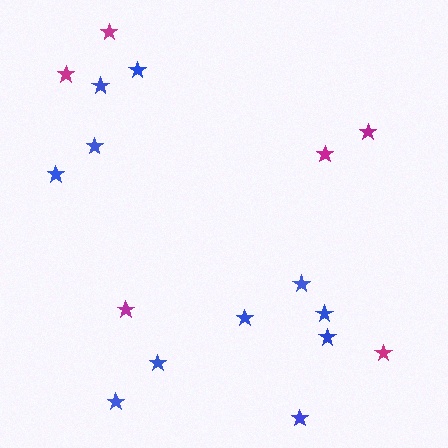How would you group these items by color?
There are 2 groups: one group of blue stars (11) and one group of magenta stars (6).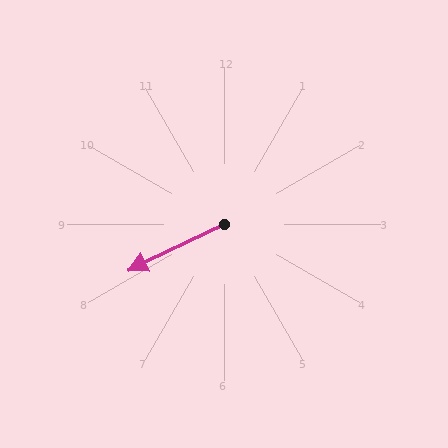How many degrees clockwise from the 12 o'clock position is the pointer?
Approximately 245 degrees.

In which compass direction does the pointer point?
Southwest.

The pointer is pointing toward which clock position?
Roughly 8 o'clock.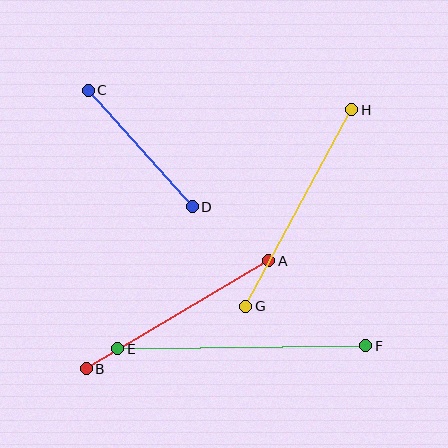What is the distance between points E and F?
The distance is approximately 248 pixels.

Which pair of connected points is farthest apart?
Points E and F are farthest apart.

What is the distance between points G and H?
The distance is approximately 224 pixels.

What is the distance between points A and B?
The distance is approximately 212 pixels.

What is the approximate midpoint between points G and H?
The midpoint is at approximately (299, 208) pixels.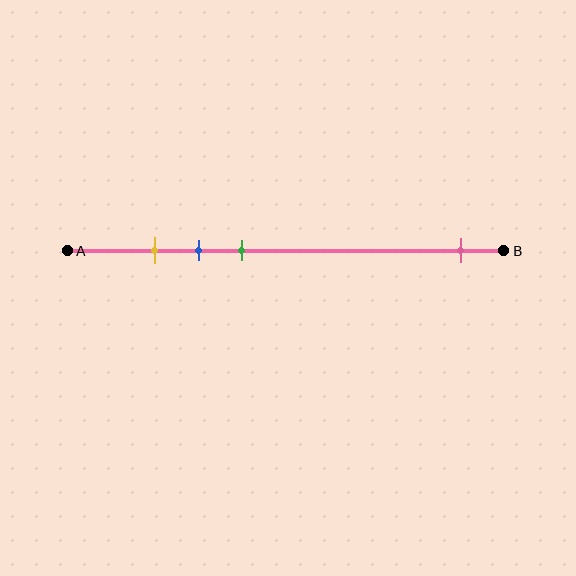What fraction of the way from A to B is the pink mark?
The pink mark is approximately 90% (0.9) of the way from A to B.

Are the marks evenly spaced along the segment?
No, the marks are not evenly spaced.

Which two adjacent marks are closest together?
The yellow and blue marks are the closest adjacent pair.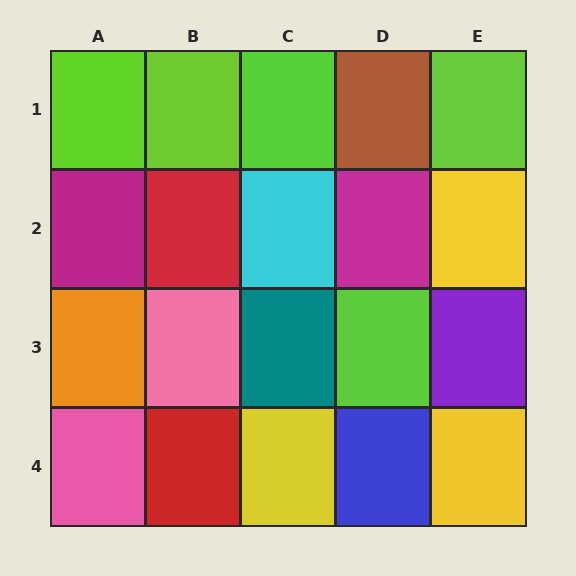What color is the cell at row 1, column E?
Lime.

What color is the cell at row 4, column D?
Blue.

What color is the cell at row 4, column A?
Pink.